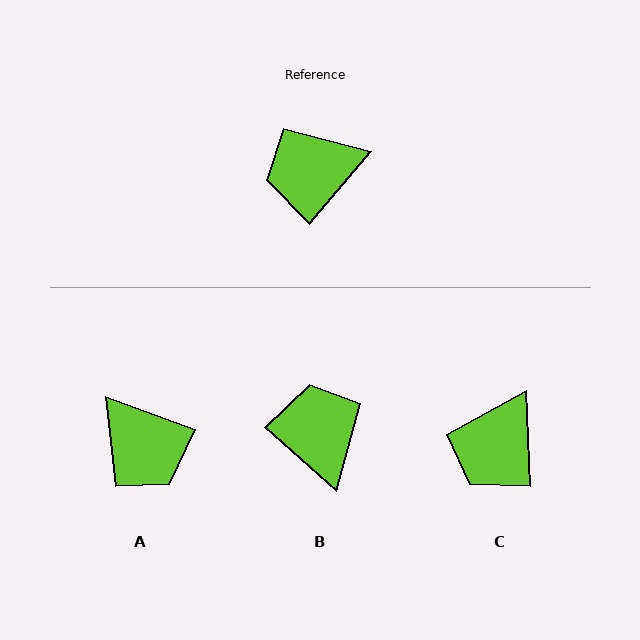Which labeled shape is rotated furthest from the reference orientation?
A, about 111 degrees away.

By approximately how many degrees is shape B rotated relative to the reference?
Approximately 91 degrees clockwise.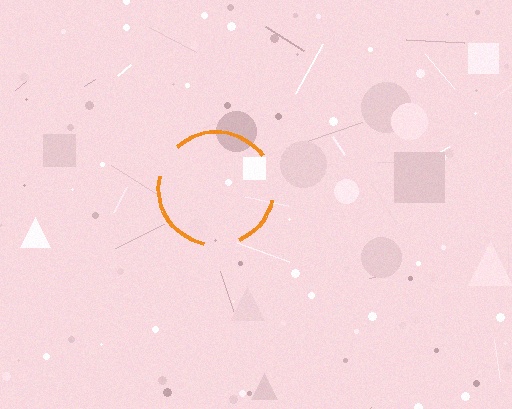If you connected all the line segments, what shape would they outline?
They would outline a circle.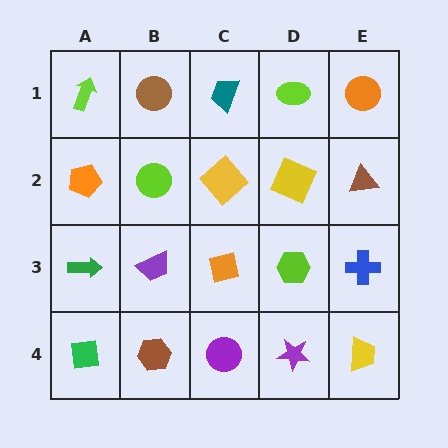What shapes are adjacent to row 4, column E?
A blue cross (row 3, column E), a purple star (row 4, column D).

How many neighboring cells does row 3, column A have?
3.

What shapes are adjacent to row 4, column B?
A purple trapezoid (row 3, column B), a green square (row 4, column A), a purple circle (row 4, column C).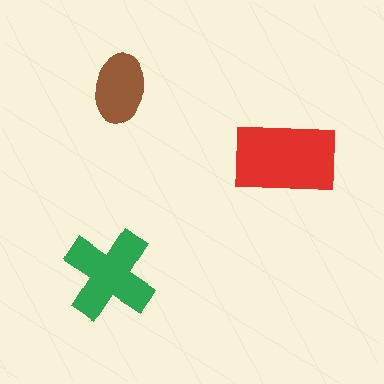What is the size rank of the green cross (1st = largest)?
2nd.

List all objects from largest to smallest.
The red rectangle, the green cross, the brown ellipse.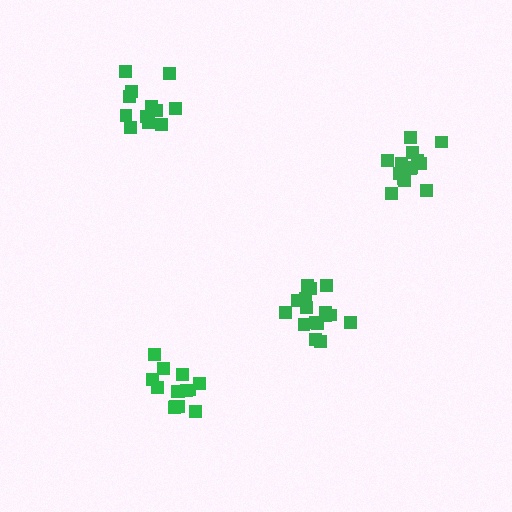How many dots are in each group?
Group 1: 14 dots, Group 2: 15 dots, Group 3: 16 dots, Group 4: 12 dots (57 total).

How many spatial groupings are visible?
There are 4 spatial groupings.